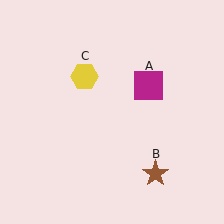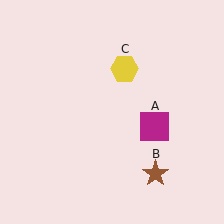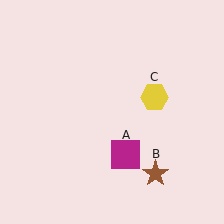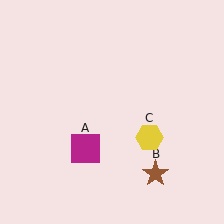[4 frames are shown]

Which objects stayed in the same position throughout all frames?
Brown star (object B) remained stationary.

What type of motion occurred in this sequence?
The magenta square (object A), yellow hexagon (object C) rotated clockwise around the center of the scene.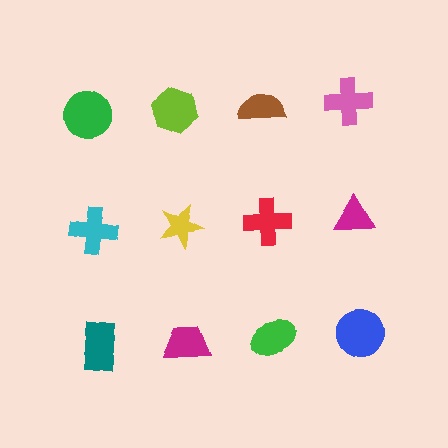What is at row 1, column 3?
A brown semicircle.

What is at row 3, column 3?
A green ellipse.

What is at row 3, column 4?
A blue circle.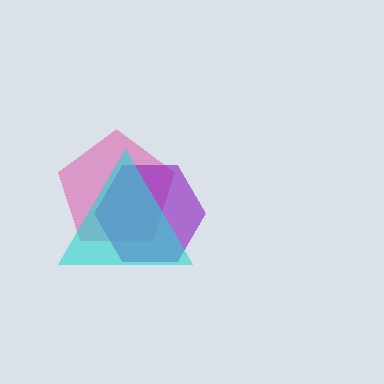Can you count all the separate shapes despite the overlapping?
Yes, there are 3 separate shapes.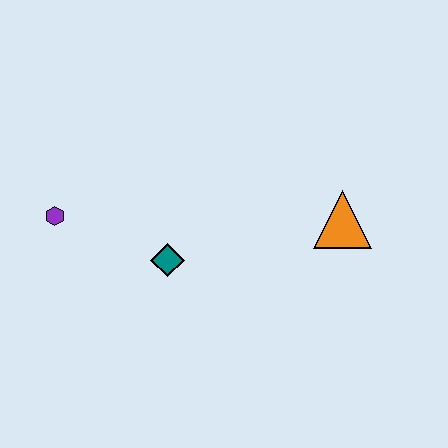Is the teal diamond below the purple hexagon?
Yes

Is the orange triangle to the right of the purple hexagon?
Yes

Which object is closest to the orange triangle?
The teal diamond is closest to the orange triangle.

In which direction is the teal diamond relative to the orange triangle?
The teal diamond is to the left of the orange triangle.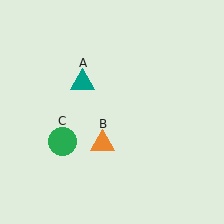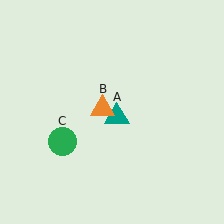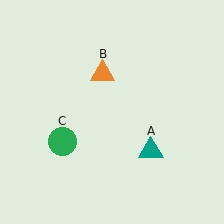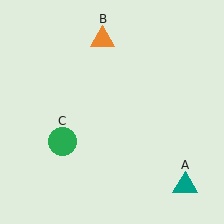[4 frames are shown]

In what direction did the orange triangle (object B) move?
The orange triangle (object B) moved up.